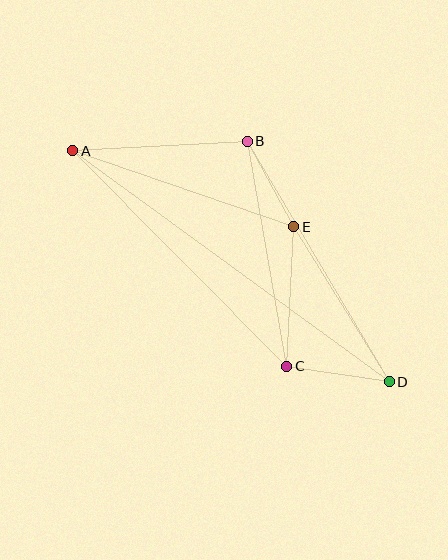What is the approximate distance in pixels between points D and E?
The distance between D and E is approximately 182 pixels.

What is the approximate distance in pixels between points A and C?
The distance between A and C is approximately 304 pixels.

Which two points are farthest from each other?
Points A and D are farthest from each other.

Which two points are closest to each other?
Points B and E are closest to each other.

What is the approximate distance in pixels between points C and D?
The distance between C and D is approximately 104 pixels.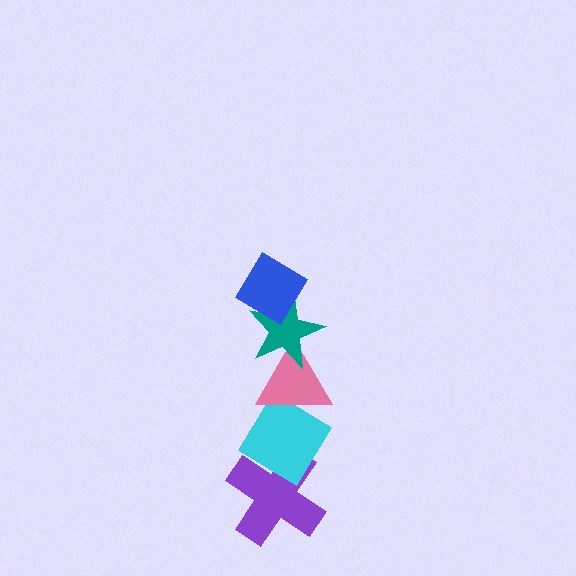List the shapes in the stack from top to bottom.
From top to bottom: the blue diamond, the teal star, the pink triangle, the cyan diamond, the purple cross.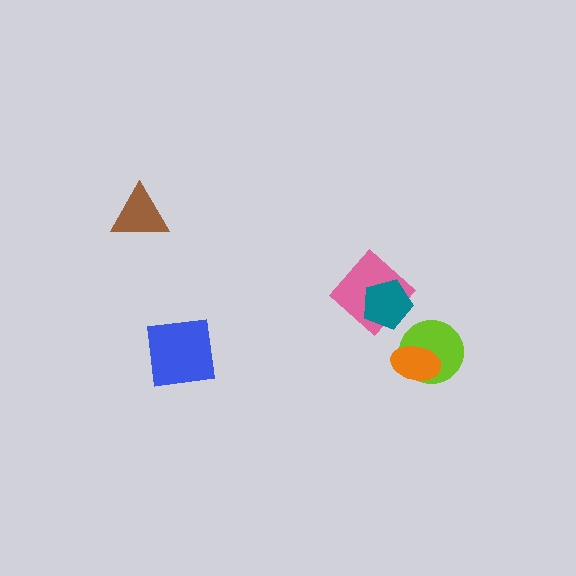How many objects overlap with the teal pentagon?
1 object overlaps with the teal pentagon.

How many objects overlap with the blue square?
0 objects overlap with the blue square.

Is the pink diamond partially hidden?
Yes, it is partially covered by another shape.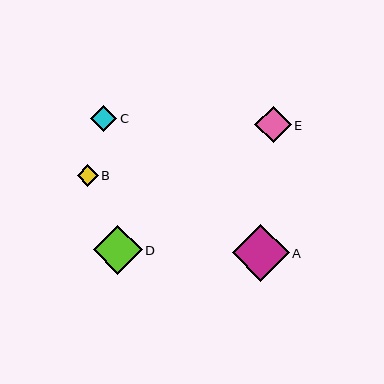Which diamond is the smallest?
Diamond B is the smallest with a size of approximately 21 pixels.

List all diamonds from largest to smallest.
From largest to smallest: A, D, E, C, B.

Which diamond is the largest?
Diamond A is the largest with a size of approximately 57 pixels.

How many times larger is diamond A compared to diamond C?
Diamond A is approximately 2.2 times the size of diamond C.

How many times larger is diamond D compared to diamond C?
Diamond D is approximately 1.9 times the size of diamond C.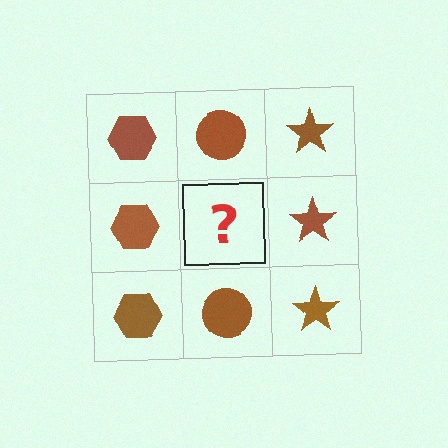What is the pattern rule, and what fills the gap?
The rule is that each column has a consistent shape. The gap should be filled with a brown circle.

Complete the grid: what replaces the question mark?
The question mark should be replaced with a brown circle.